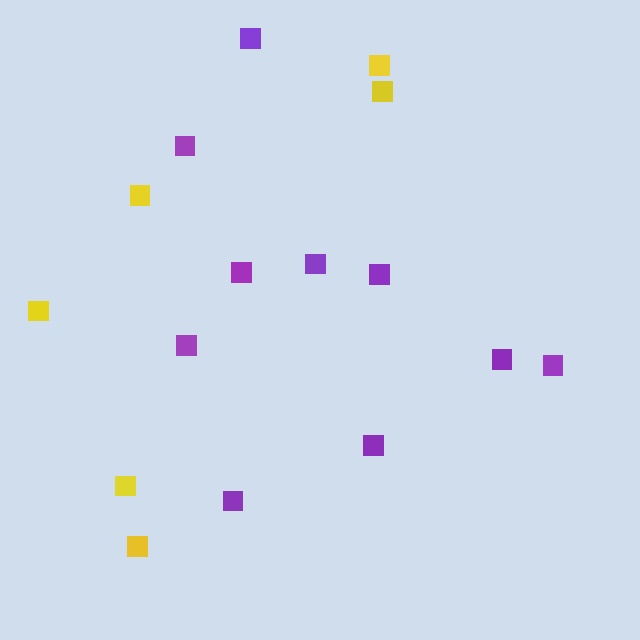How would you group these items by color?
There are 2 groups: one group of yellow squares (6) and one group of purple squares (10).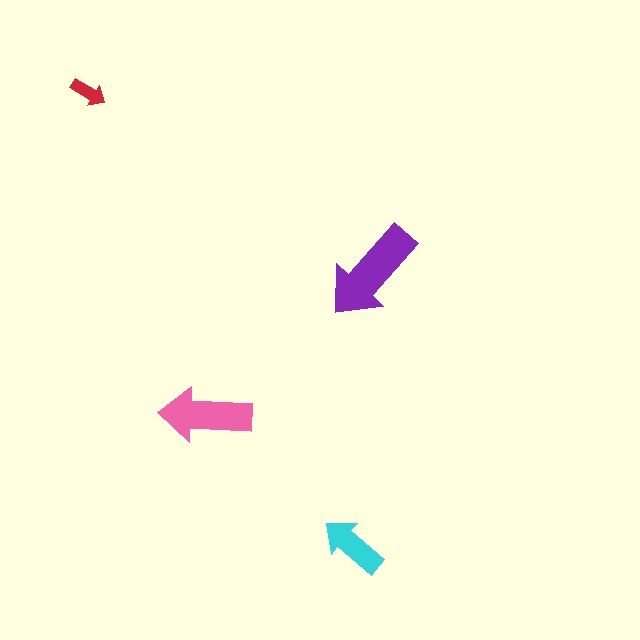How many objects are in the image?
There are 4 objects in the image.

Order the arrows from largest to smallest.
the purple one, the pink one, the cyan one, the red one.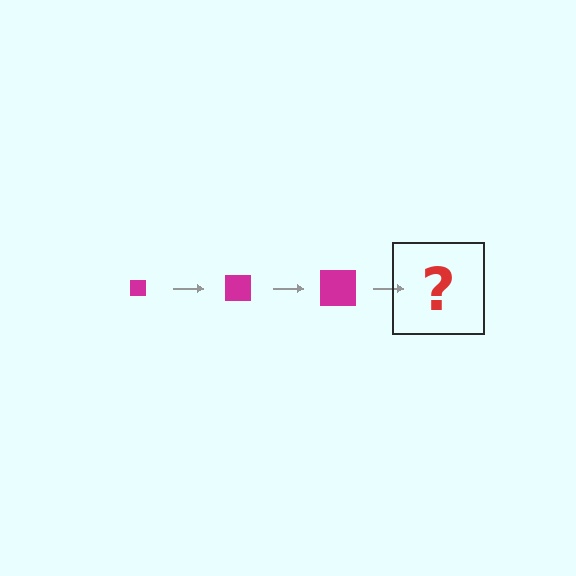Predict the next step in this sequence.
The next step is a magenta square, larger than the previous one.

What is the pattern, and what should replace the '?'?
The pattern is that the square gets progressively larger each step. The '?' should be a magenta square, larger than the previous one.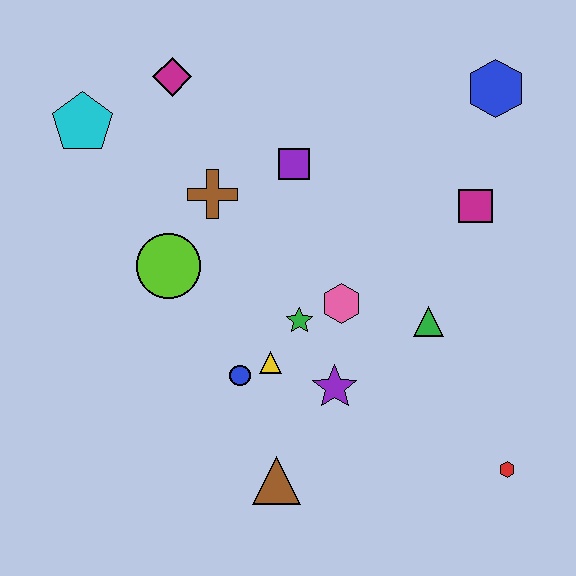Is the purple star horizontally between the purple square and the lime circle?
No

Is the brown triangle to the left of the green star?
Yes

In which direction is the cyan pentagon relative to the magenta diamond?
The cyan pentagon is to the left of the magenta diamond.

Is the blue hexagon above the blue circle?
Yes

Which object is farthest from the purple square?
The red hexagon is farthest from the purple square.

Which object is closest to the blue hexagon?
The magenta square is closest to the blue hexagon.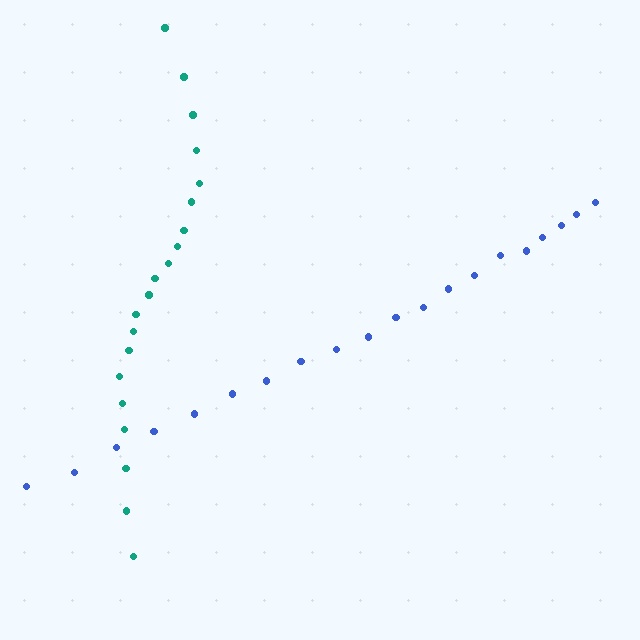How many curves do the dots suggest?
There are 2 distinct paths.